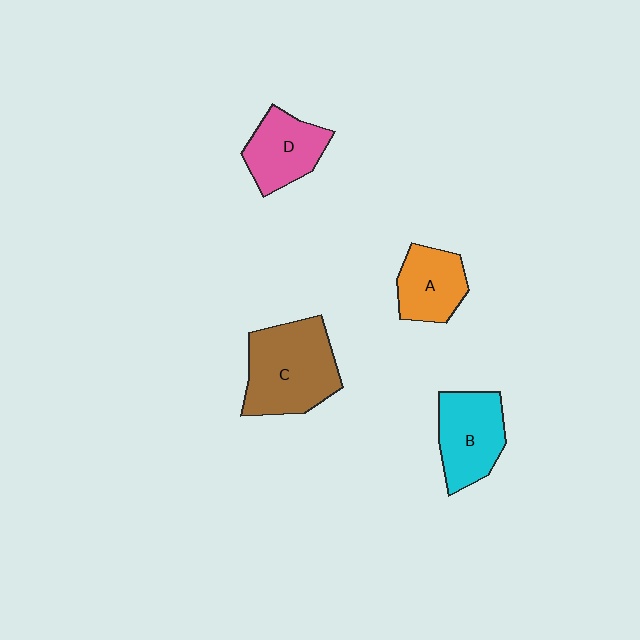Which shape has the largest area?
Shape C (brown).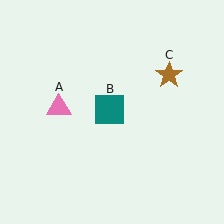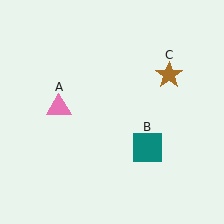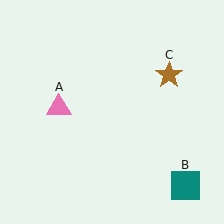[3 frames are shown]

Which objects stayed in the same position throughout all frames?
Pink triangle (object A) and brown star (object C) remained stationary.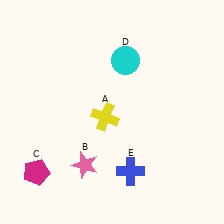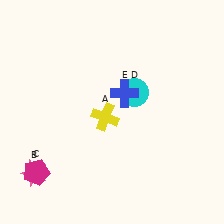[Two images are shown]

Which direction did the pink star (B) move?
The pink star (B) moved left.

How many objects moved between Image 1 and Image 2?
3 objects moved between the two images.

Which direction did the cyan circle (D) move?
The cyan circle (D) moved down.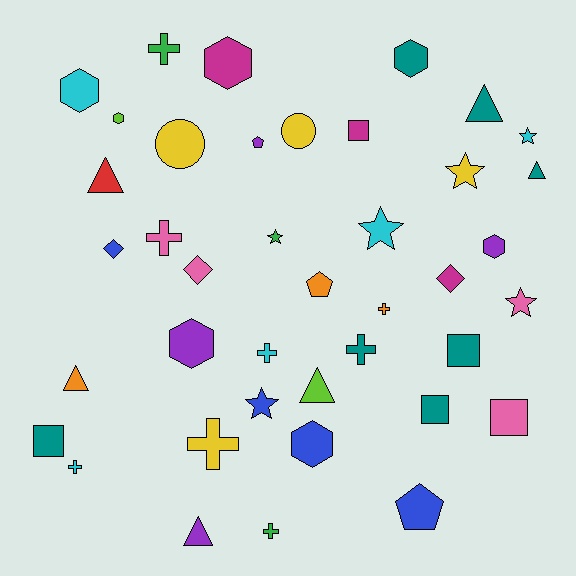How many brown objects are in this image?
There are no brown objects.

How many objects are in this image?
There are 40 objects.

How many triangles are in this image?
There are 6 triangles.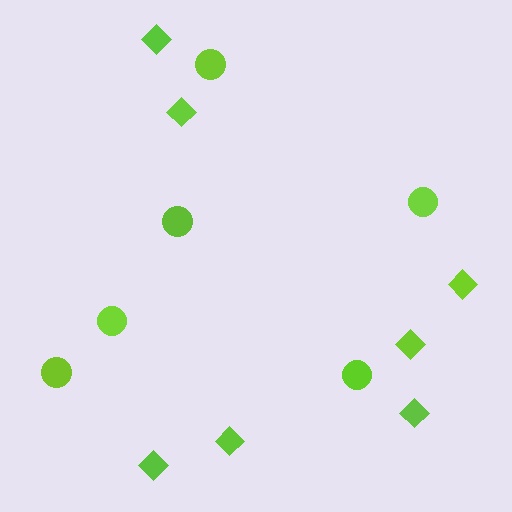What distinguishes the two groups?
There are 2 groups: one group of diamonds (7) and one group of circles (6).